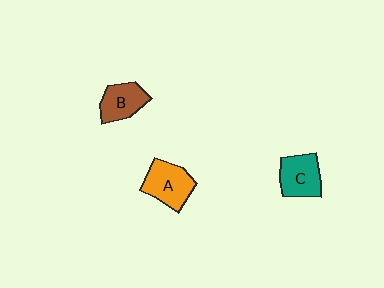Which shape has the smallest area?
Shape B (brown).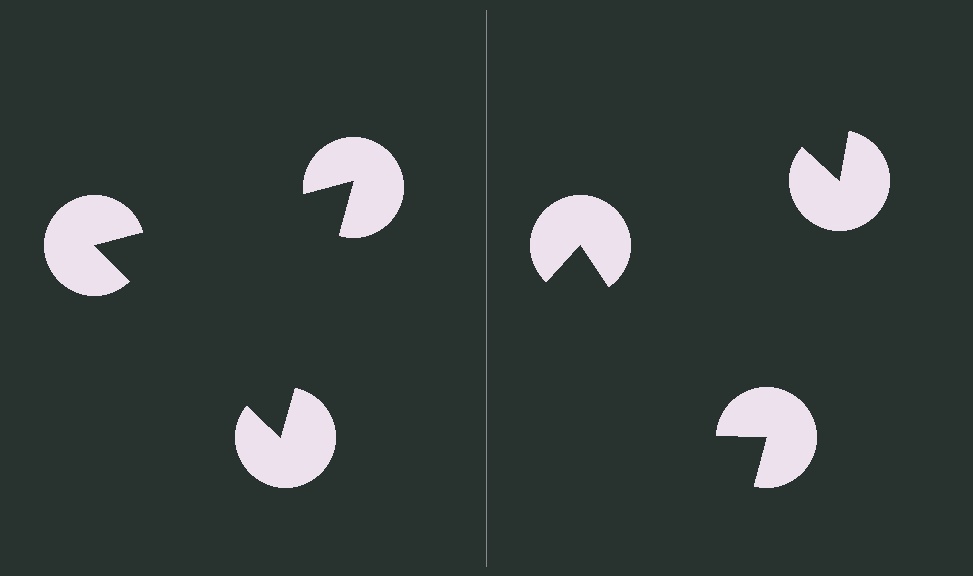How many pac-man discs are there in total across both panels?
6 — 3 on each side.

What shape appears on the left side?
An illusory triangle.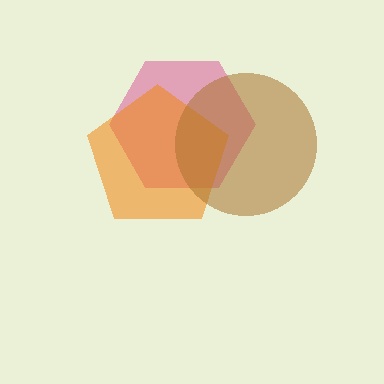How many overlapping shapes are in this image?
There are 3 overlapping shapes in the image.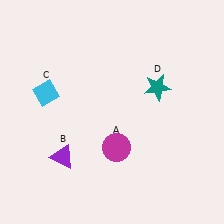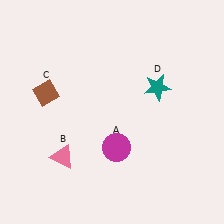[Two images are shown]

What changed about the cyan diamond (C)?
In Image 1, C is cyan. In Image 2, it changed to brown.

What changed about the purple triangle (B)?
In Image 1, B is purple. In Image 2, it changed to pink.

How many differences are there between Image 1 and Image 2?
There are 2 differences between the two images.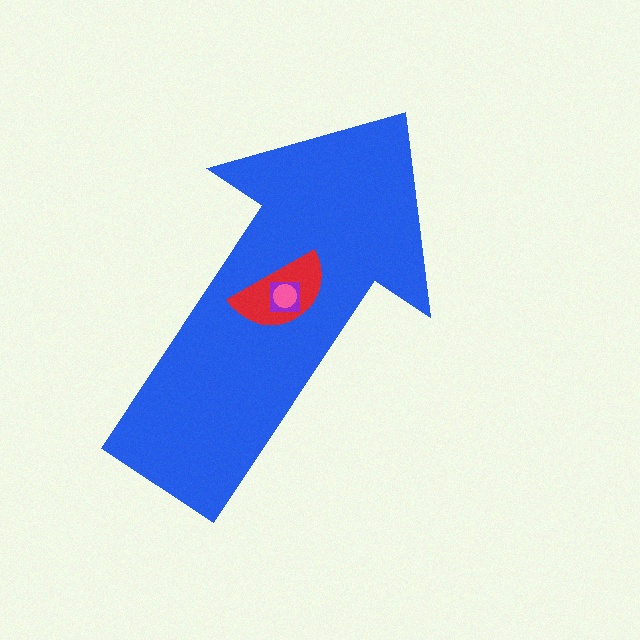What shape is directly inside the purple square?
The pink circle.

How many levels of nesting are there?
4.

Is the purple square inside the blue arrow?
Yes.